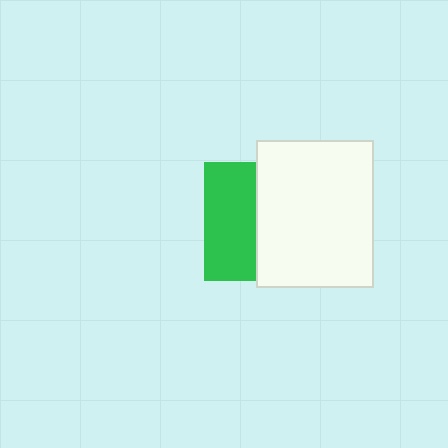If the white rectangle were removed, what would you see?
You would see the complete green square.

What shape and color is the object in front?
The object in front is a white rectangle.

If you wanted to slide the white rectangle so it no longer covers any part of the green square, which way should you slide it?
Slide it right — that is the most direct way to separate the two shapes.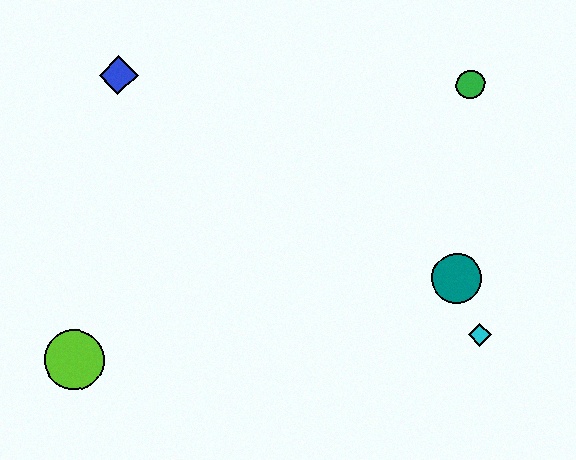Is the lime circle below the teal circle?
Yes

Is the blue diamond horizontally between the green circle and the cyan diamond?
No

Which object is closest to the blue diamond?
The lime circle is closest to the blue diamond.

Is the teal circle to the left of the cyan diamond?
Yes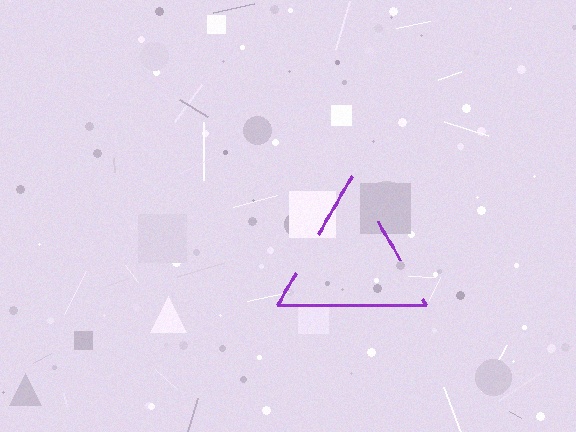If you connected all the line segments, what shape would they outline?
They would outline a triangle.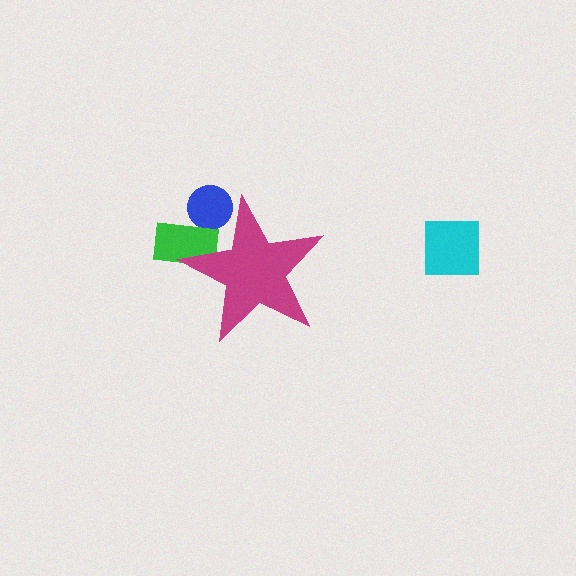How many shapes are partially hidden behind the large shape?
2 shapes are partially hidden.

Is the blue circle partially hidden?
Yes, the blue circle is partially hidden behind the magenta star.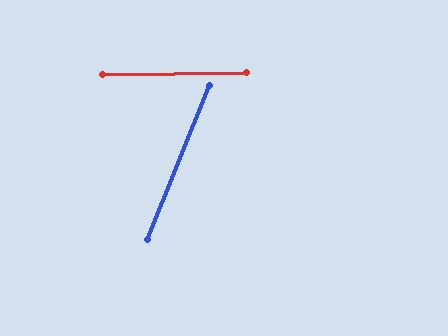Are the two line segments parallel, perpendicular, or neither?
Neither parallel nor perpendicular — they differ by about 67°.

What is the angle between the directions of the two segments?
Approximately 67 degrees.